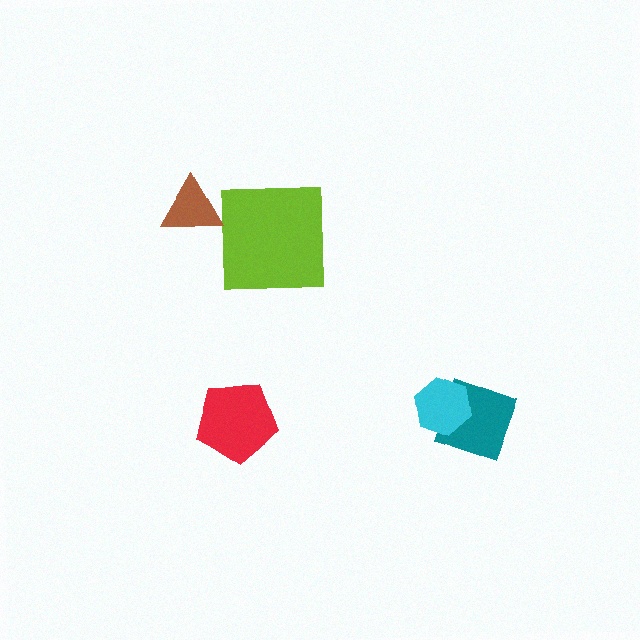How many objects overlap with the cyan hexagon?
1 object overlaps with the cyan hexagon.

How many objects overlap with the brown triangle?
0 objects overlap with the brown triangle.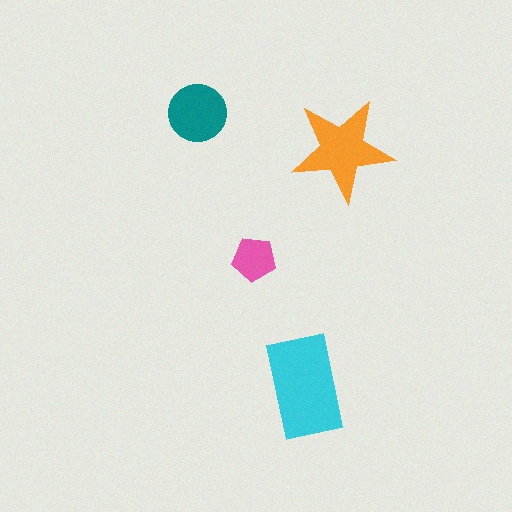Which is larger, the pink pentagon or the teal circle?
The teal circle.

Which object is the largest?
The cyan rectangle.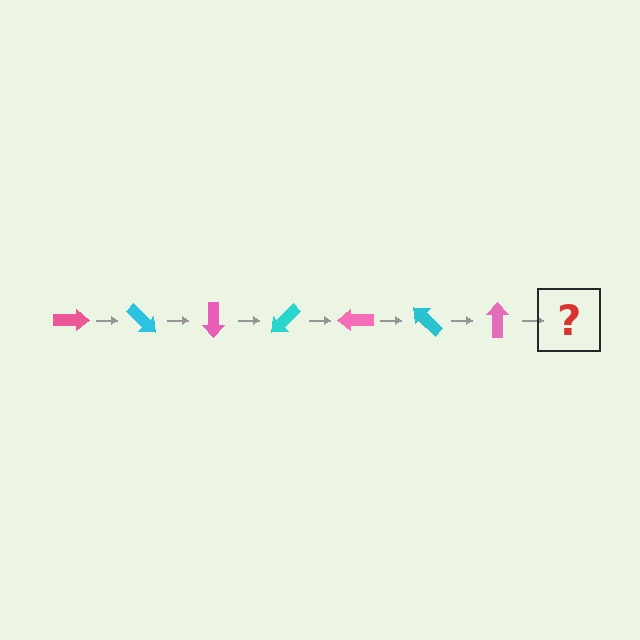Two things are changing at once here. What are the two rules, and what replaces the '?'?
The two rules are that it rotates 45 degrees each step and the color cycles through pink and cyan. The '?' should be a cyan arrow, rotated 315 degrees from the start.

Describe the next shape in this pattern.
It should be a cyan arrow, rotated 315 degrees from the start.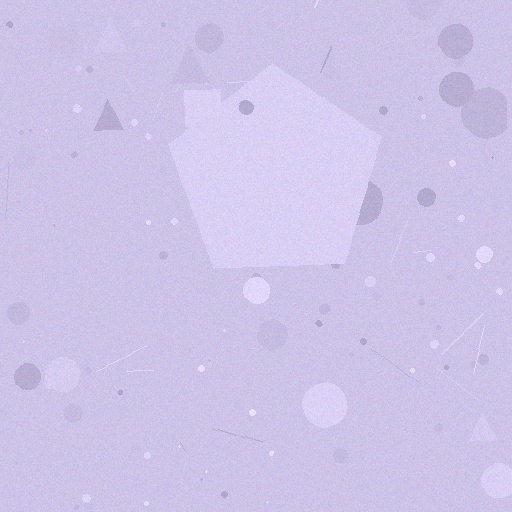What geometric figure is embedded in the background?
A pentagon is embedded in the background.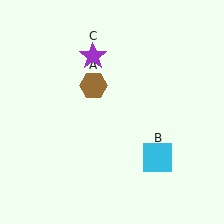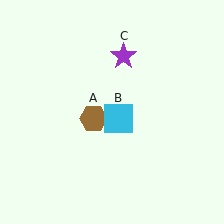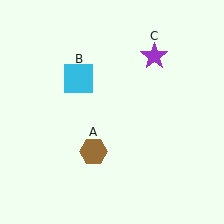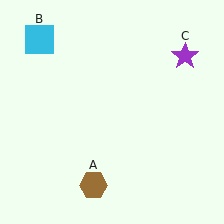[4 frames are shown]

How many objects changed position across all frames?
3 objects changed position: brown hexagon (object A), cyan square (object B), purple star (object C).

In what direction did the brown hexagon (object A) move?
The brown hexagon (object A) moved down.